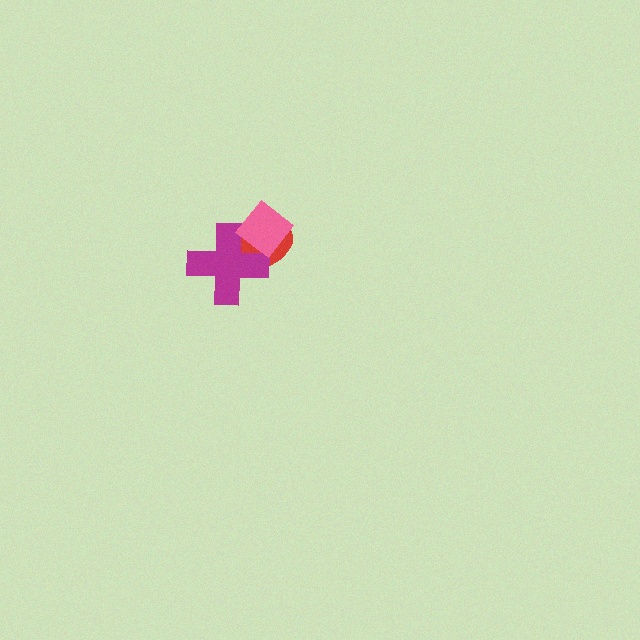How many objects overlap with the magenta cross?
2 objects overlap with the magenta cross.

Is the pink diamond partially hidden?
No, no other shape covers it.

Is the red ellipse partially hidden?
Yes, it is partially covered by another shape.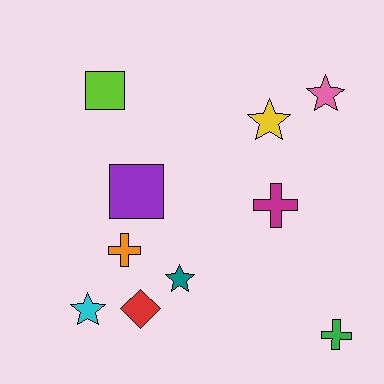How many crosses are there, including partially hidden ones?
There are 3 crosses.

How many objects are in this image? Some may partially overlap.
There are 10 objects.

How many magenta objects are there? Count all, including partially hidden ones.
There is 1 magenta object.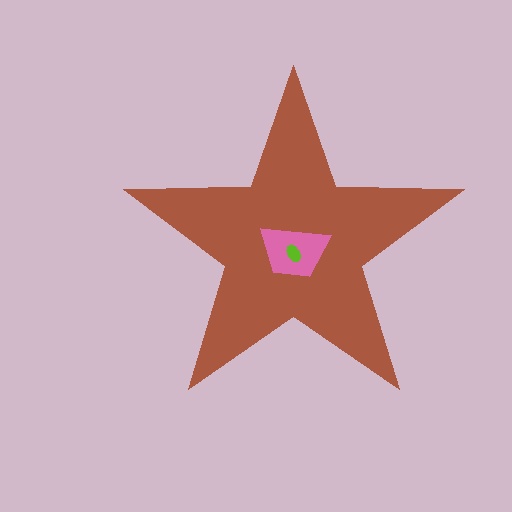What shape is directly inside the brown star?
The pink trapezoid.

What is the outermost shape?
The brown star.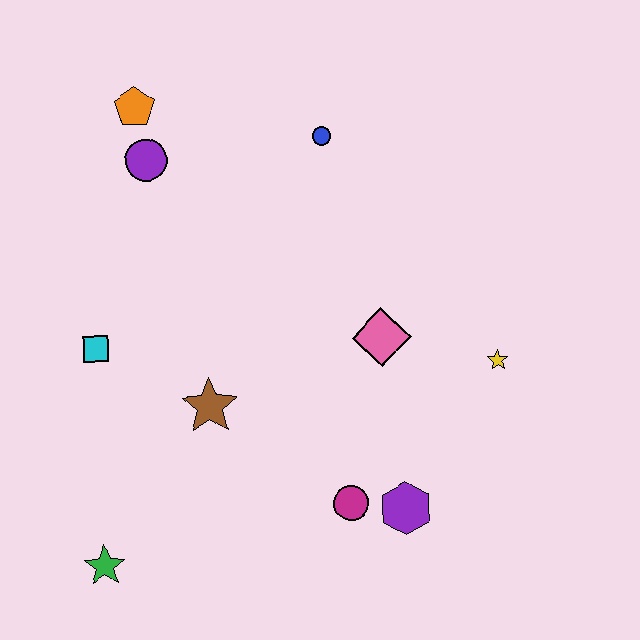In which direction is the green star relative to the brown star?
The green star is below the brown star.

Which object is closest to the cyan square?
The brown star is closest to the cyan square.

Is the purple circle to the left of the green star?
No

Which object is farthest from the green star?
The blue circle is farthest from the green star.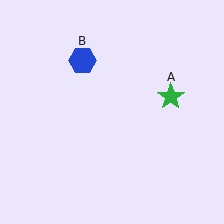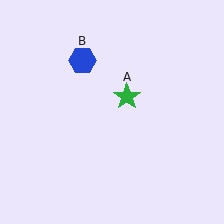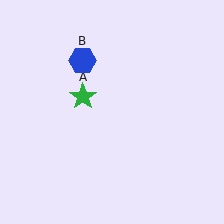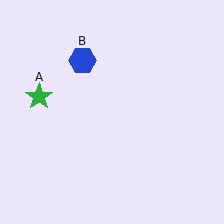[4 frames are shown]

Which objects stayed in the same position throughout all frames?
Blue hexagon (object B) remained stationary.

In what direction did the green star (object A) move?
The green star (object A) moved left.